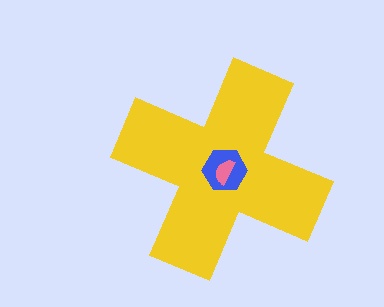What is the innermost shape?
The pink semicircle.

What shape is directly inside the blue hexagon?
The pink semicircle.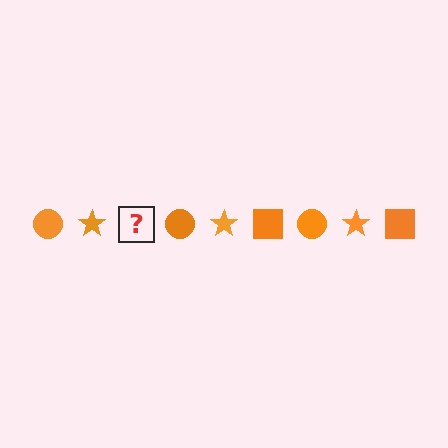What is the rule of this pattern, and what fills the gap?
The rule is that the pattern cycles through circle, star, square shapes in orange. The gap should be filled with an orange square.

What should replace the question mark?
The question mark should be replaced with an orange square.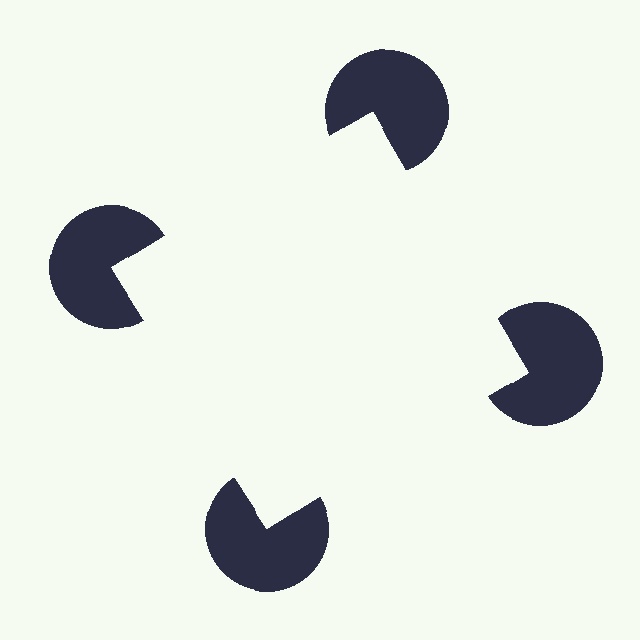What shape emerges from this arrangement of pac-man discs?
An illusory square — its edges are inferred from the aligned wedge cuts in the pac-man discs, not physically drawn.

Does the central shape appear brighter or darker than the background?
It typically appears slightly brighter than the background, even though no actual brightness change is drawn.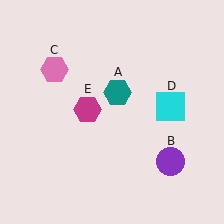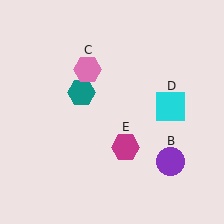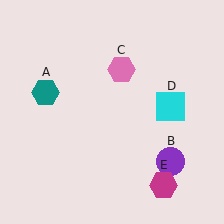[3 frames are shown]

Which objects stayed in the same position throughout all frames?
Purple circle (object B) and cyan square (object D) remained stationary.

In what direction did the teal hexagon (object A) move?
The teal hexagon (object A) moved left.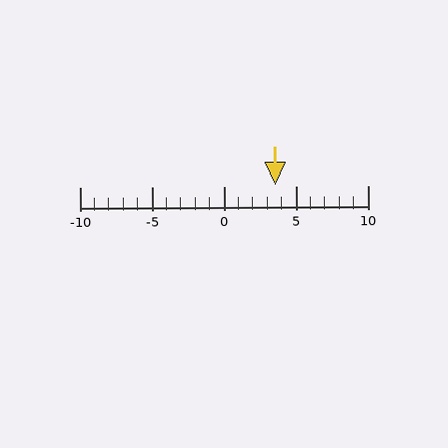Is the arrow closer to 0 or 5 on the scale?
The arrow is closer to 5.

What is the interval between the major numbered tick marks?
The major tick marks are spaced 5 units apart.